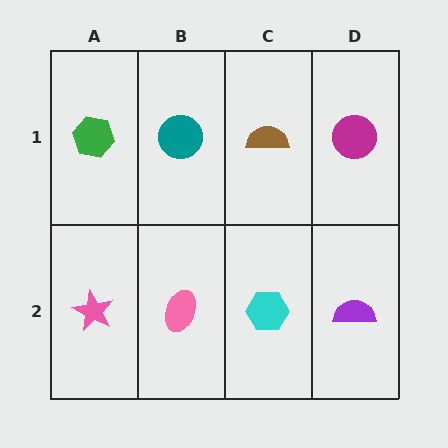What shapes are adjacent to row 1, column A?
A pink star (row 2, column A), a teal circle (row 1, column B).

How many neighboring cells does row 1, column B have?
3.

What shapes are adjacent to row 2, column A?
A green hexagon (row 1, column A), a pink ellipse (row 2, column B).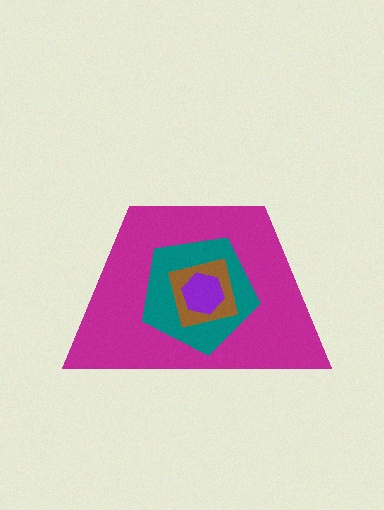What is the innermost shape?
The purple hexagon.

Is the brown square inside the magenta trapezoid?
Yes.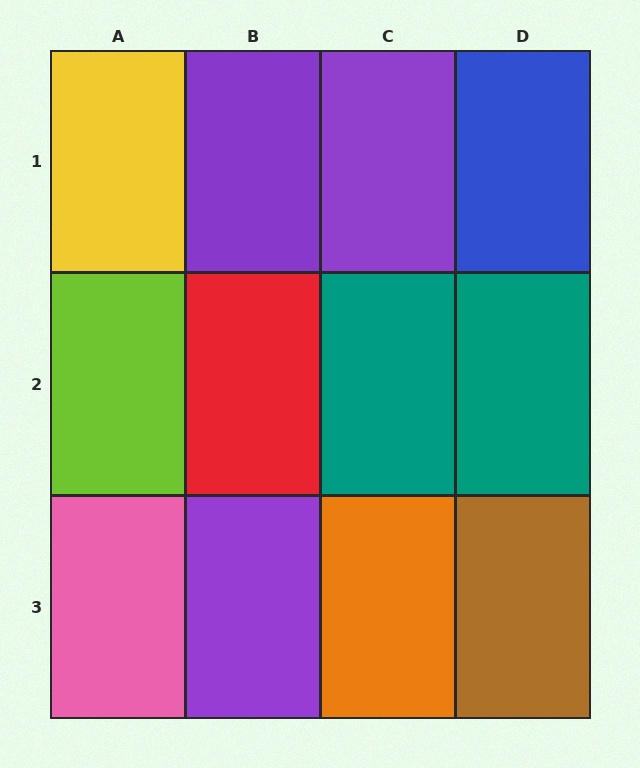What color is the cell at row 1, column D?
Blue.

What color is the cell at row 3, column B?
Purple.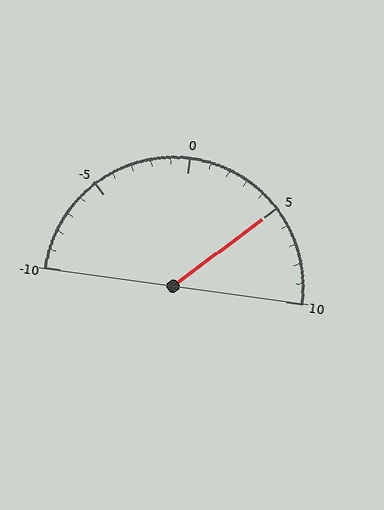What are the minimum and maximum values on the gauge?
The gauge ranges from -10 to 10.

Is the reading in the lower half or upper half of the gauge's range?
The reading is in the upper half of the range (-10 to 10).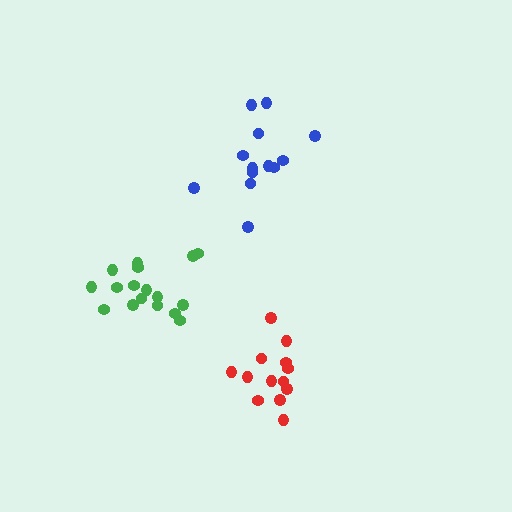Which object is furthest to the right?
The red cluster is rightmost.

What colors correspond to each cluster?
The clusters are colored: red, blue, green.